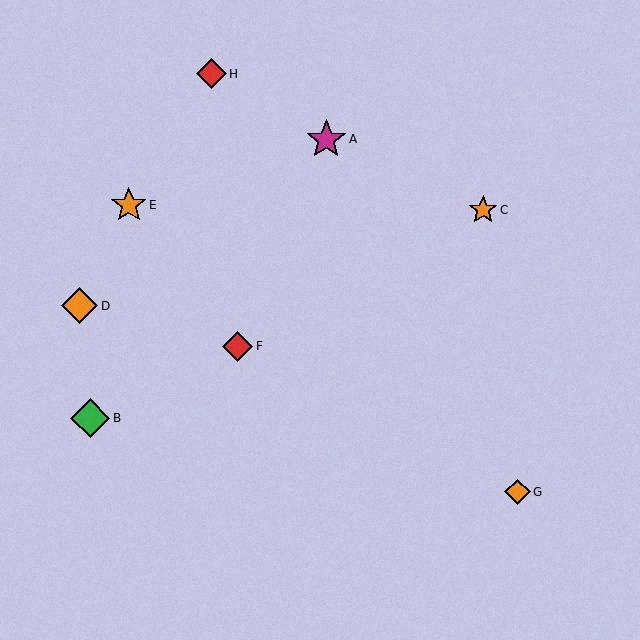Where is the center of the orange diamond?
The center of the orange diamond is at (517, 492).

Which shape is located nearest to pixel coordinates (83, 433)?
The green diamond (labeled B) at (90, 418) is nearest to that location.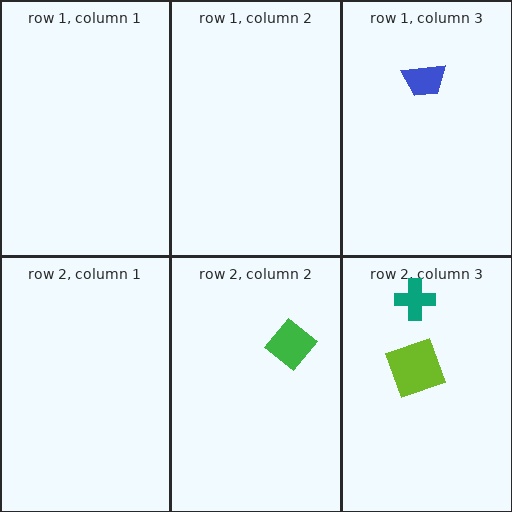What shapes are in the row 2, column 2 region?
The green diamond.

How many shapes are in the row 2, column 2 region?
1.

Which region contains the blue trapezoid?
The row 1, column 3 region.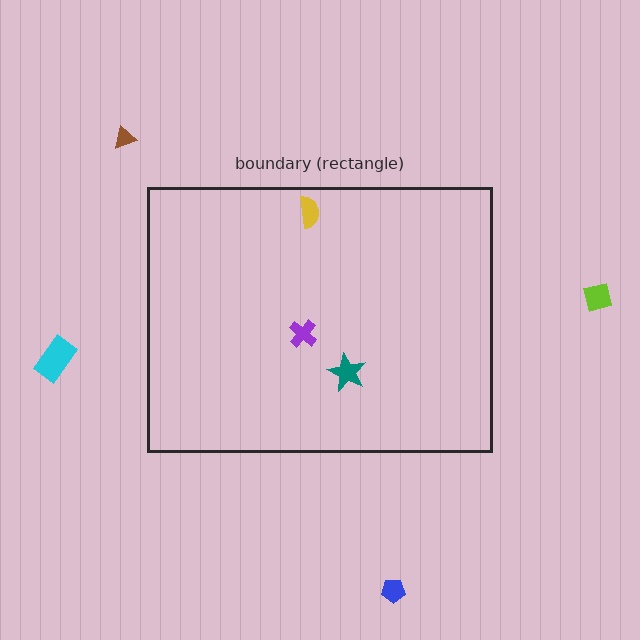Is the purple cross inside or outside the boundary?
Inside.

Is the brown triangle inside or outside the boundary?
Outside.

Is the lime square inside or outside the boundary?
Outside.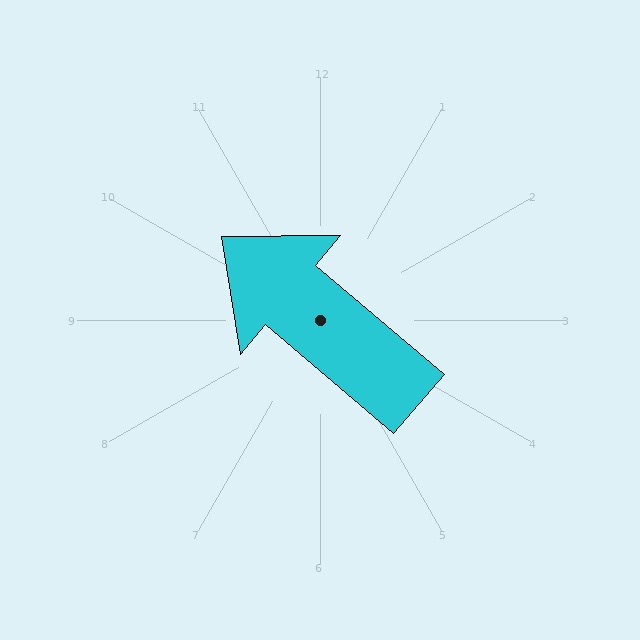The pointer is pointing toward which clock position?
Roughly 10 o'clock.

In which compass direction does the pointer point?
Northwest.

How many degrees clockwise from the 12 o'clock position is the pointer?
Approximately 310 degrees.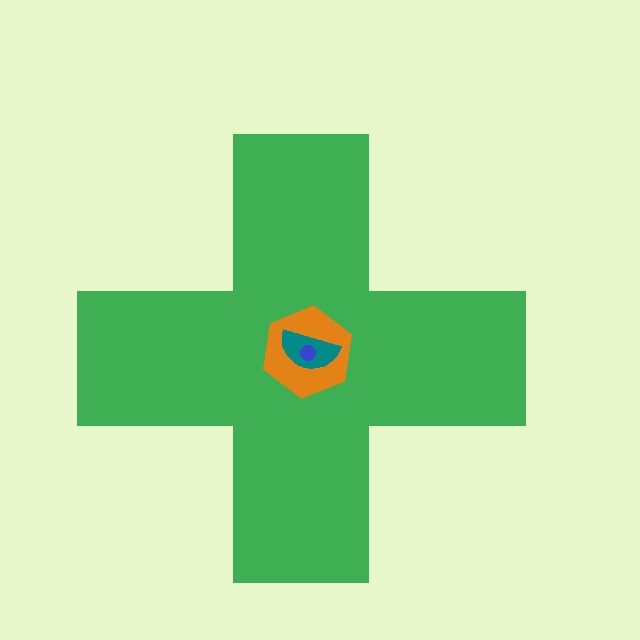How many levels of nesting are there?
4.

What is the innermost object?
The blue circle.